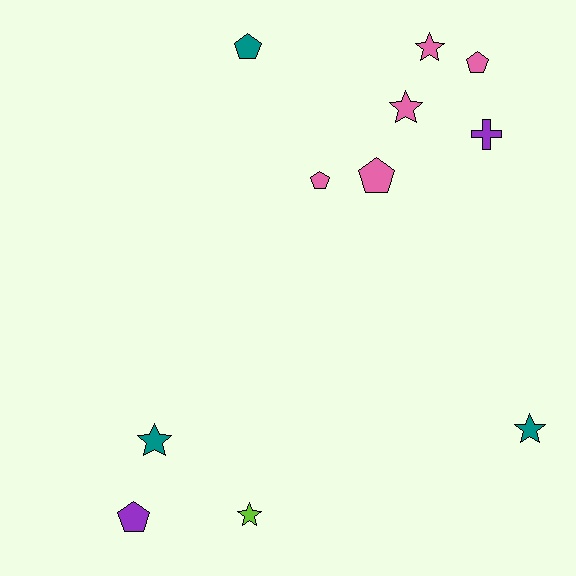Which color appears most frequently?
Pink, with 5 objects.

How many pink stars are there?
There are 2 pink stars.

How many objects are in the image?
There are 11 objects.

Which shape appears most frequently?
Pentagon, with 5 objects.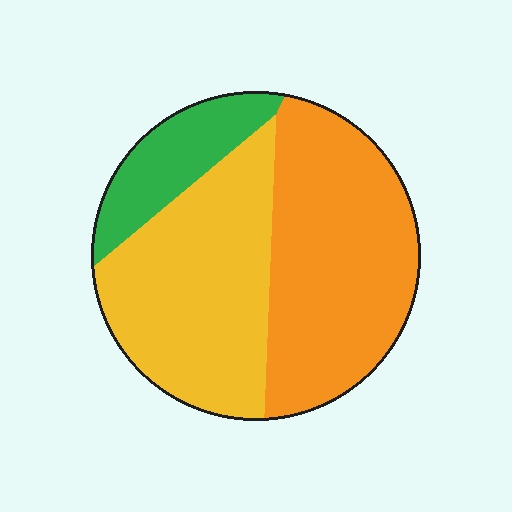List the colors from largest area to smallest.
From largest to smallest: orange, yellow, green.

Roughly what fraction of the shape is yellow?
Yellow takes up between a third and a half of the shape.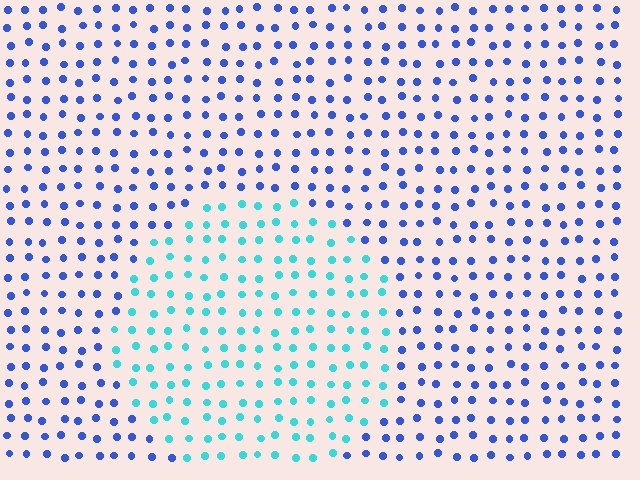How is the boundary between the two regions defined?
The boundary is defined purely by a slight shift in hue (about 48 degrees). Spacing, size, and orientation are identical on both sides.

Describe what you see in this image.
The image is filled with small blue elements in a uniform arrangement. A circle-shaped region is visible where the elements are tinted to a slightly different hue, forming a subtle color boundary.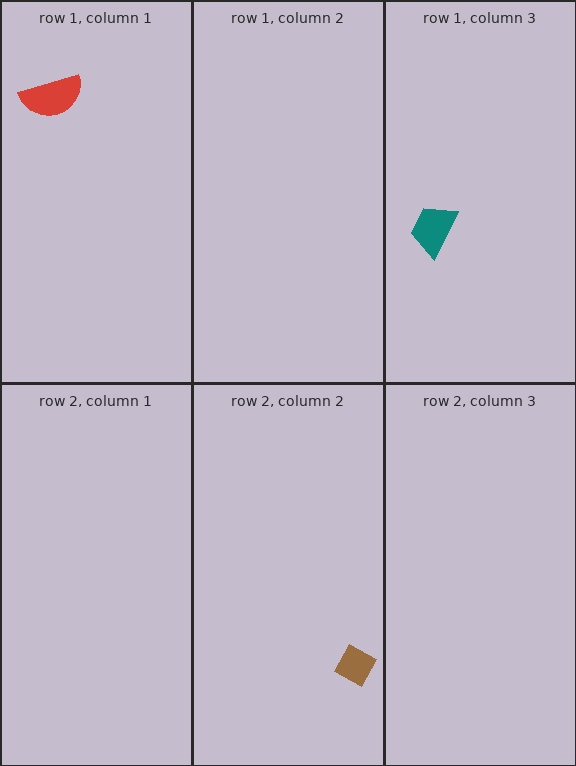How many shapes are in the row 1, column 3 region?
1.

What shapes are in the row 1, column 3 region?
The teal trapezoid.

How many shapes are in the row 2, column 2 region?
1.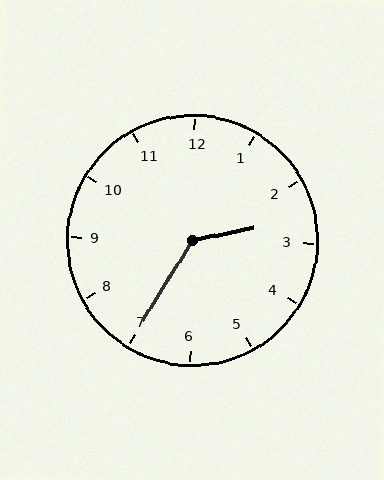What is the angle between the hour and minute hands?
Approximately 132 degrees.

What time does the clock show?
2:35.